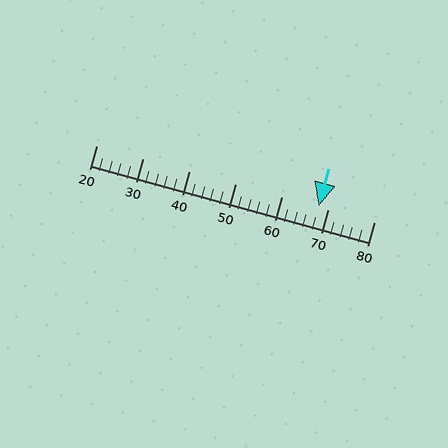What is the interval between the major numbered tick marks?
The major tick marks are spaced 10 units apart.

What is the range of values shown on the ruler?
The ruler shows values from 20 to 80.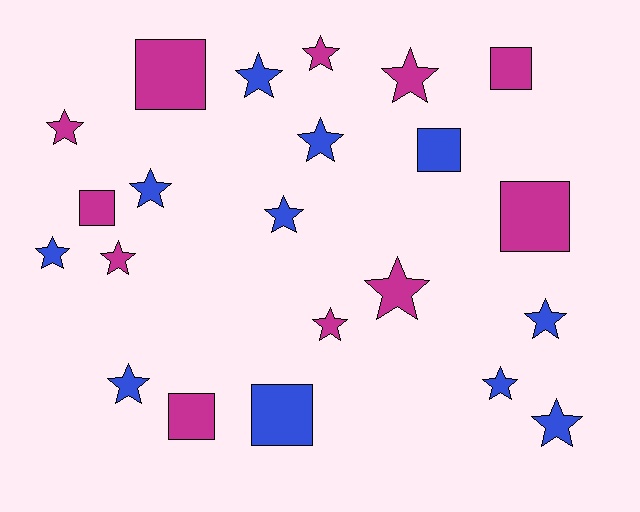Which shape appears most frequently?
Star, with 15 objects.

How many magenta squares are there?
There are 5 magenta squares.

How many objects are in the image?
There are 22 objects.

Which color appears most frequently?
Magenta, with 11 objects.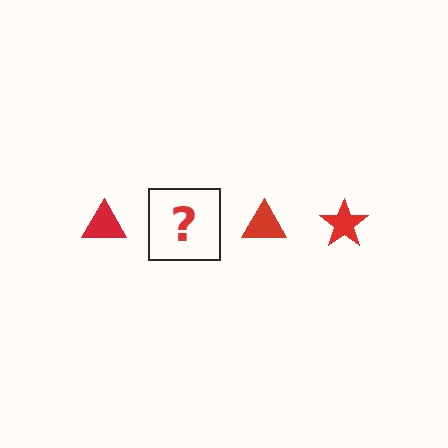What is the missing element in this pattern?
The missing element is a red star.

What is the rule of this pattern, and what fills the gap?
The rule is that the pattern cycles through triangle, star shapes in red. The gap should be filled with a red star.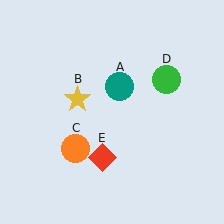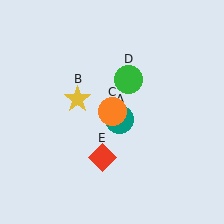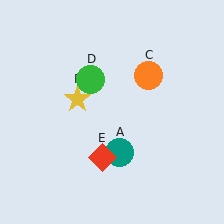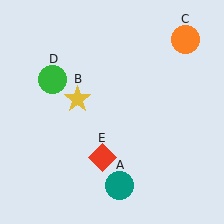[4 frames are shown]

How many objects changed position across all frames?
3 objects changed position: teal circle (object A), orange circle (object C), green circle (object D).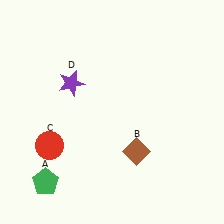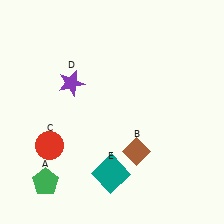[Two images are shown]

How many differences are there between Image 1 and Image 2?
There is 1 difference between the two images.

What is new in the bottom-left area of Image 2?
A teal square (E) was added in the bottom-left area of Image 2.